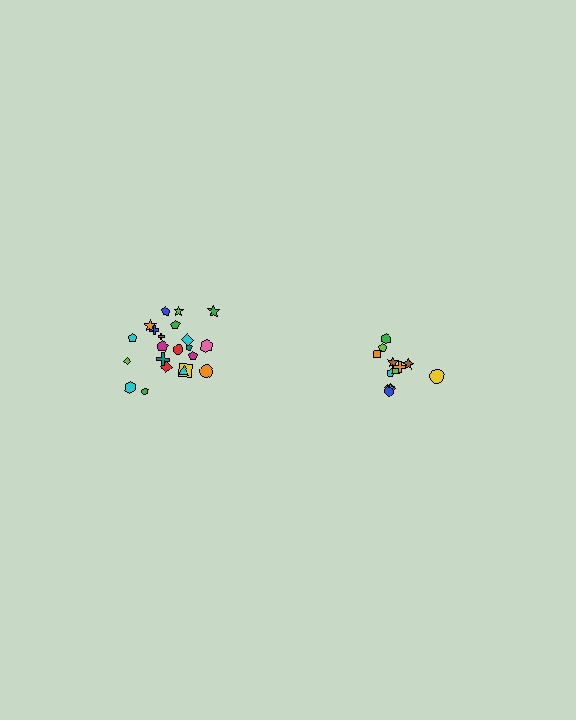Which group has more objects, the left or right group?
The left group.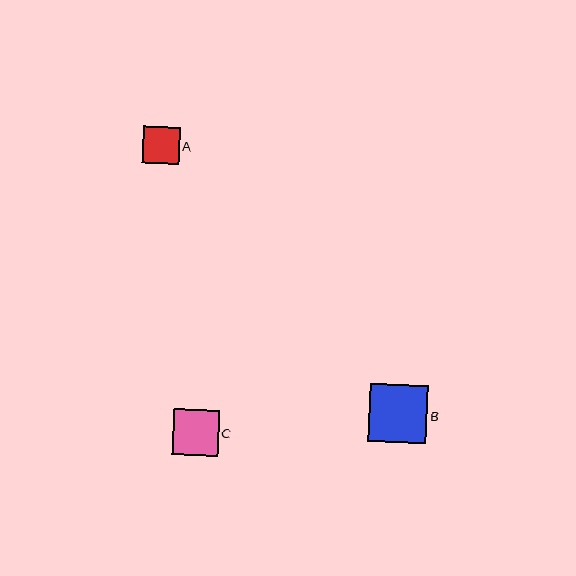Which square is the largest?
Square B is the largest with a size of approximately 58 pixels.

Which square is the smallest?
Square A is the smallest with a size of approximately 37 pixels.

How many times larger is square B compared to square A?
Square B is approximately 1.6 times the size of square A.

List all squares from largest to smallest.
From largest to smallest: B, C, A.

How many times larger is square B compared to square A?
Square B is approximately 1.6 times the size of square A.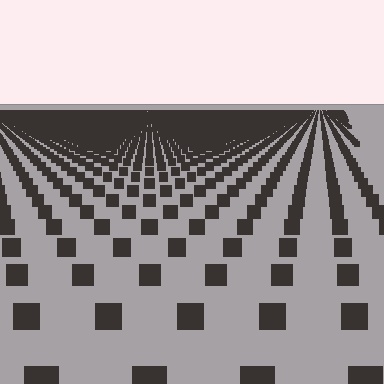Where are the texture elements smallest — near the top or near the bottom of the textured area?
Near the top.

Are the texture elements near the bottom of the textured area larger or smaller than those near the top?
Larger. Near the bottom, elements are closer to the viewer and appear at a bigger on-screen size.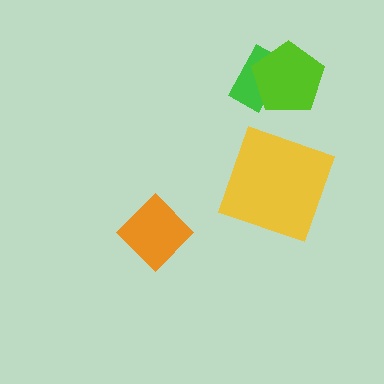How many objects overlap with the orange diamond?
0 objects overlap with the orange diamond.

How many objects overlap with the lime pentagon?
1 object overlaps with the lime pentagon.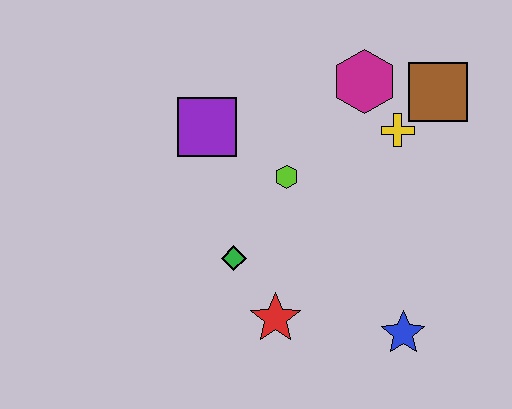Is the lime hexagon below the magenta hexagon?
Yes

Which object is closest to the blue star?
The red star is closest to the blue star.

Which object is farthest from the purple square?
The blue star is farthest from the purple square.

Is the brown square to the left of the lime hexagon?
No